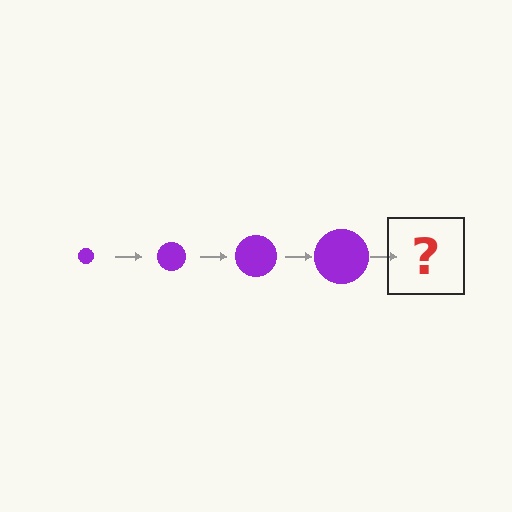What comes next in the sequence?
The next element should be a purple circle, larger than the previous one.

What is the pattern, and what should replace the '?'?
The pattern is that the circle gets progressively larger each step. The '?' should be a purple circle, larger than the previous one.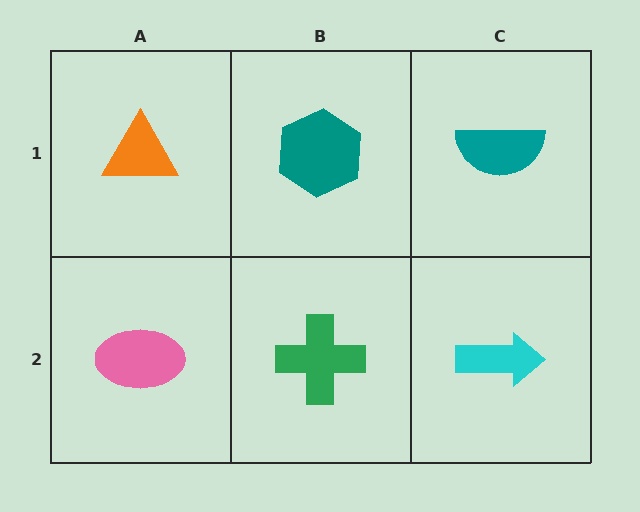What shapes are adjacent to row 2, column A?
An orange triangle (row 1, column A), a green cross (row 2, column B).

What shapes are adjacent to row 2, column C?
A teal semicircle (row 1, column C), a green cross (row 2, column B).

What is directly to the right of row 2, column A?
A green cross.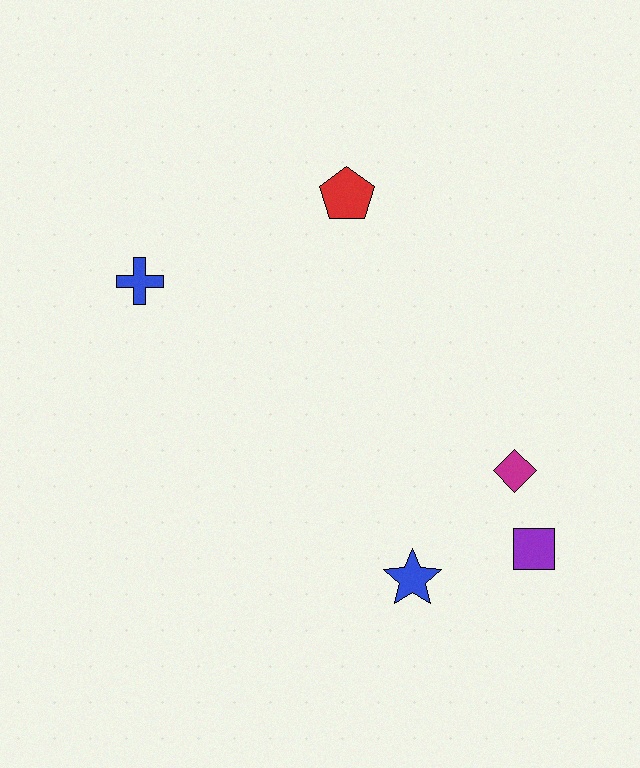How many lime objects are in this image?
There are no lime objects.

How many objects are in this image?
There are 5 objects.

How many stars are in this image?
There is 1 star.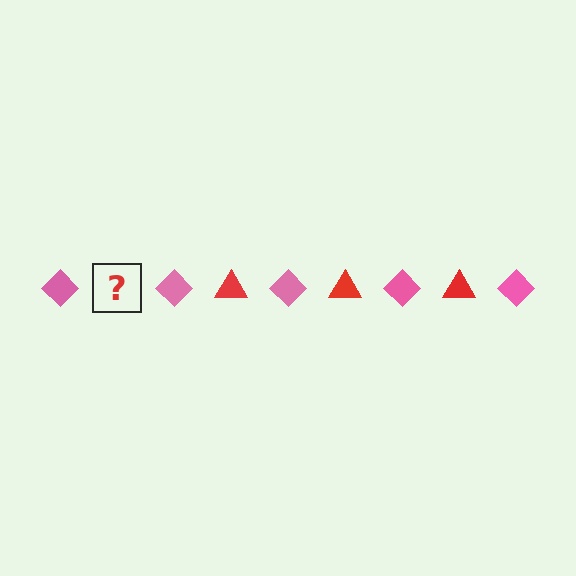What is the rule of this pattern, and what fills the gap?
The rule is that the pattern alternates between pink diamond and red triangle. The gap should be filled with a red triangle.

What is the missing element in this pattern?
The missing element is a red triangle.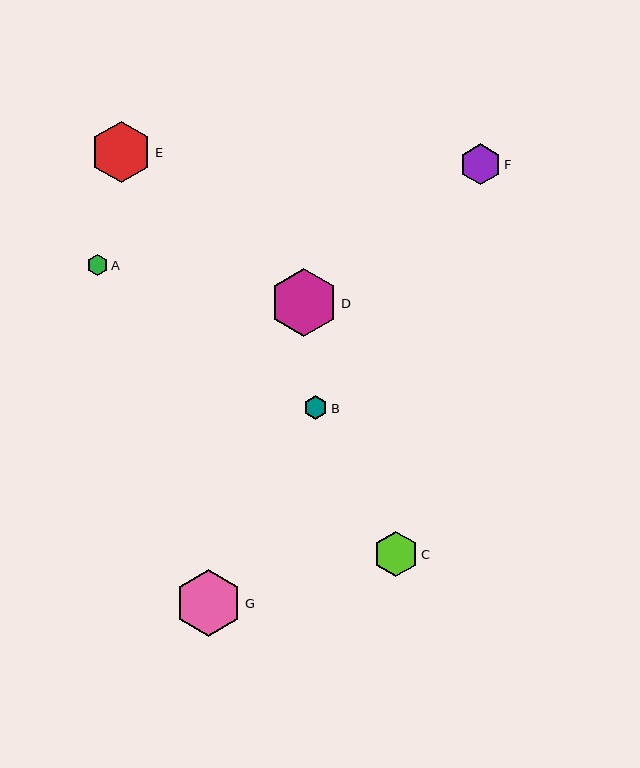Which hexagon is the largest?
Hexagon D is the largest with a size of approximately 68 pixels.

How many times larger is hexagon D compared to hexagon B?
Hexagon D is approximately 2.8 times the size of hexagon B.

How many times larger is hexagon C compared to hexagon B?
Hexagon C is approximately 1.9 times the size of hexagon B.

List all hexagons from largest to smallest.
From largest to smallest: D, G, E, C, F, B, A.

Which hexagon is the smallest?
Hexagon A is the smallest with a size of approximately 21 pixels.